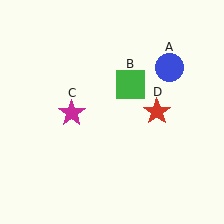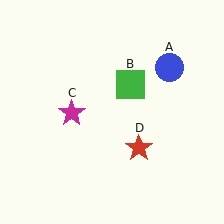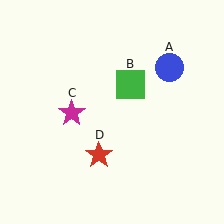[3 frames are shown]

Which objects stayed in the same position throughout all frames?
Blue circle (object A) and green square (object B) and magenta star (object C) remained stationary.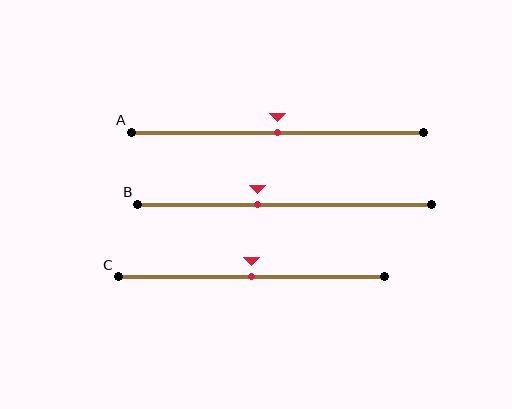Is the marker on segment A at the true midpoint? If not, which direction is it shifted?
Yes, the marker on segment A is at the true midpoint.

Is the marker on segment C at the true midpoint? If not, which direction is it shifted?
Yes, the marker on segment C is at the true midpoint.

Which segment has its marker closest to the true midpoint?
Segment A has its marker closest to the true midpoint.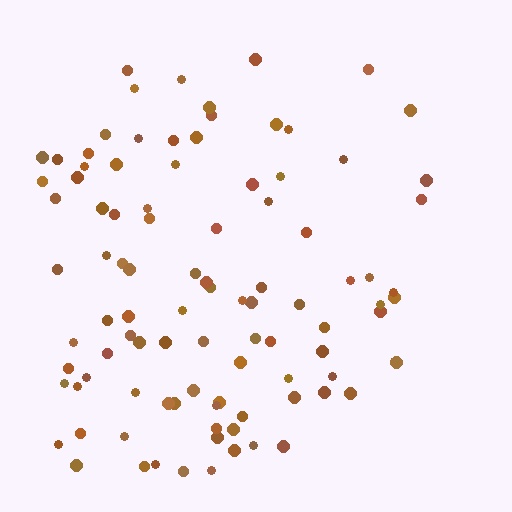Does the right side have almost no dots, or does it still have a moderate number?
Still a moderate number, just noticeably fewer than the left.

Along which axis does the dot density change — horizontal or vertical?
Horizontal.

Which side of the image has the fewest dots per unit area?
The right.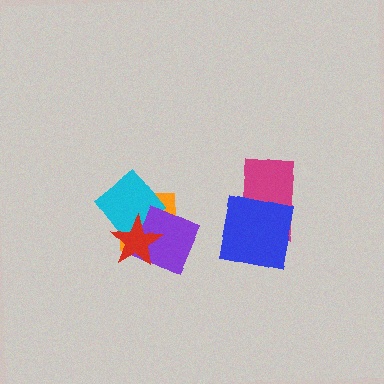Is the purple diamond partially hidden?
Yes, it is partially covered by another shape.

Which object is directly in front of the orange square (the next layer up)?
The cyan diamond is directly in front of the orange square.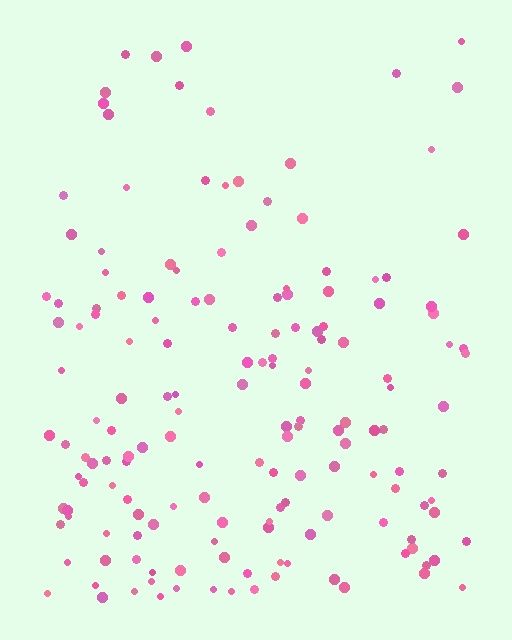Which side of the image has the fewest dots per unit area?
The top.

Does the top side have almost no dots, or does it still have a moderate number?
Still a moderate number, just noticeably fewer than the bottom.